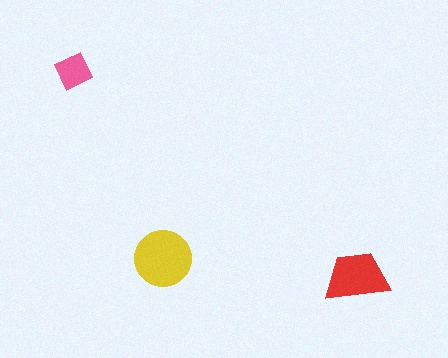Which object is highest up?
The pink square is topmost.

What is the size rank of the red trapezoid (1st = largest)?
2nd.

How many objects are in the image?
There are 3 objects in the image.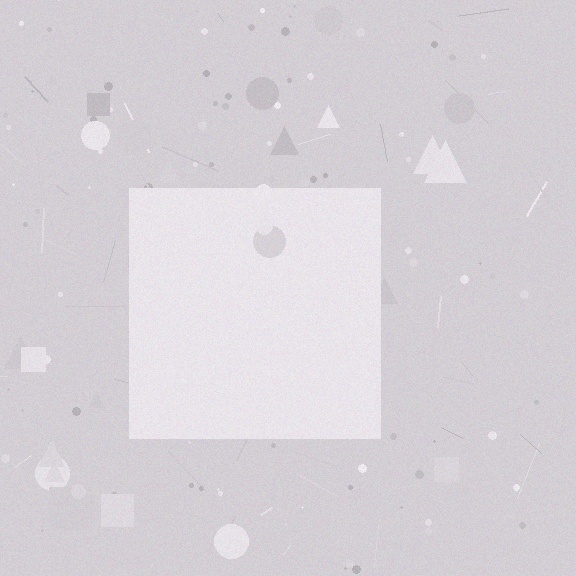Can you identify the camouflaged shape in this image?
The camouflaged shape is a square.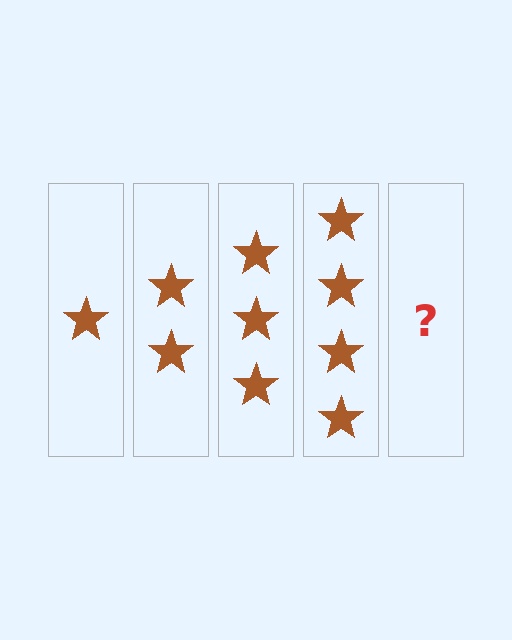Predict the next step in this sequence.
The next step is 5 stars.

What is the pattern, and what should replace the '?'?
The pattern is that each step adds one more star. The '?' should be 5 stars.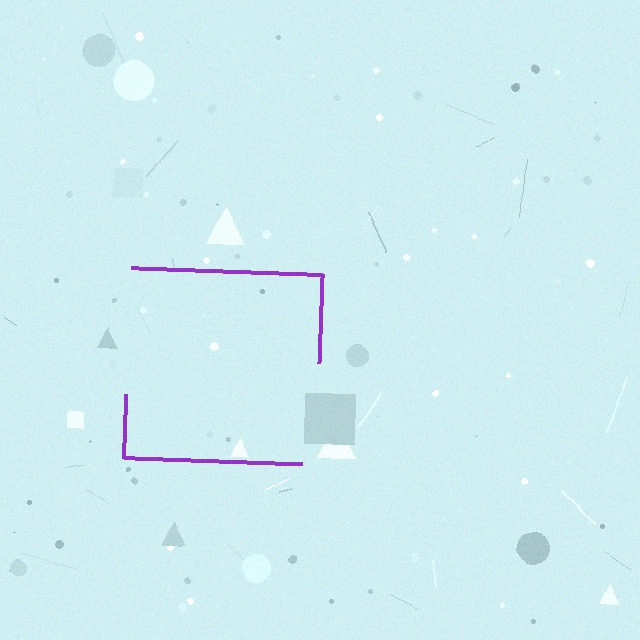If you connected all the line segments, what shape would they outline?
They would outline a square.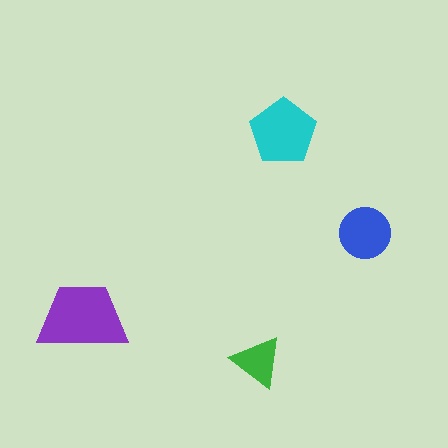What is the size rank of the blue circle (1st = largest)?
3rd.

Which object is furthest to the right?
The blue circle is rightmost.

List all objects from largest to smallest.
The purple trapezoid, the cyan pentagon, the blue circle, the green triangle.